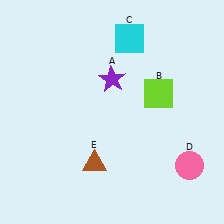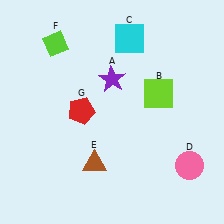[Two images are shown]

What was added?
A lime diamond (F), a red pentagon (G) were added in Image 2.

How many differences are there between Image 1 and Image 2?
There are 2 differences between the two images.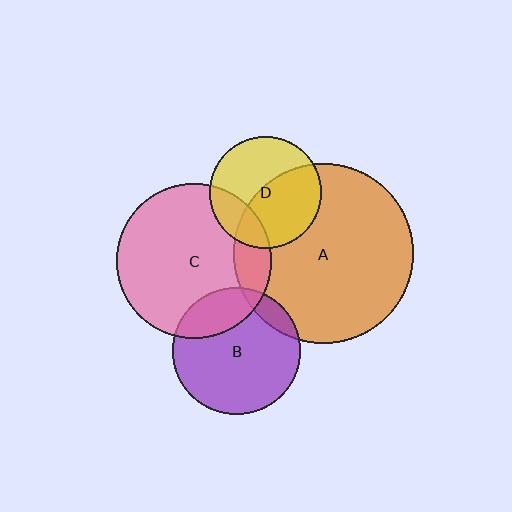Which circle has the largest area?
Circle A (orange).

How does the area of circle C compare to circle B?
Approximately 1.5 times.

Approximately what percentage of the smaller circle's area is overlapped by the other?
Approximately 10%.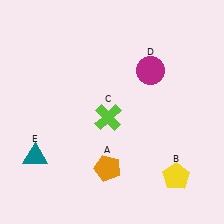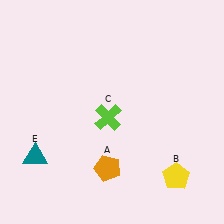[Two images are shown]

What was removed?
The magenta circle (D) was removed in Image 2.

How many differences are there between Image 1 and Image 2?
There is 1 difference between the two images.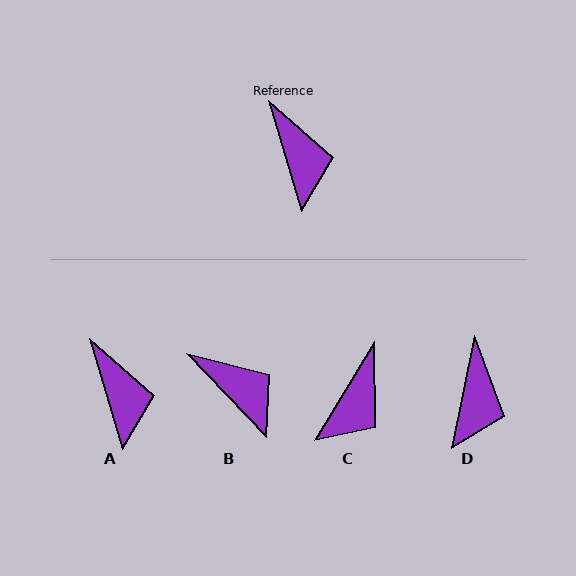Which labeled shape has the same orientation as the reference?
A.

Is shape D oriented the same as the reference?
No, it is off by about 28 degrees.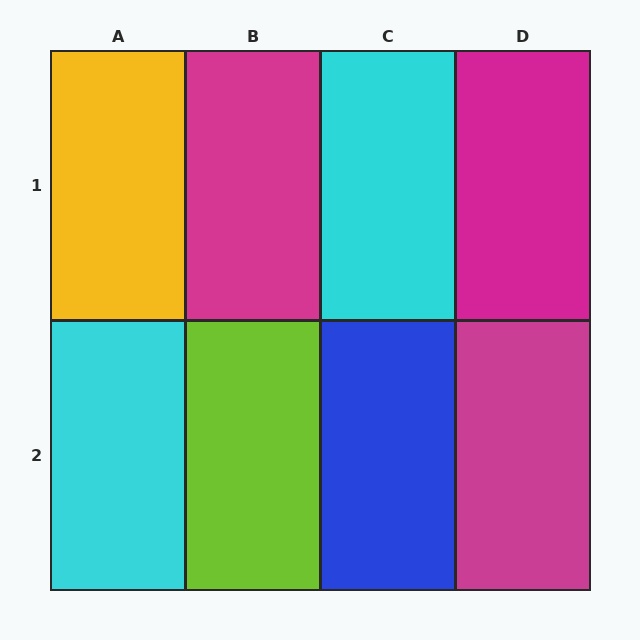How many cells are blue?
1 cell is blue.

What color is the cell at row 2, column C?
Blue.